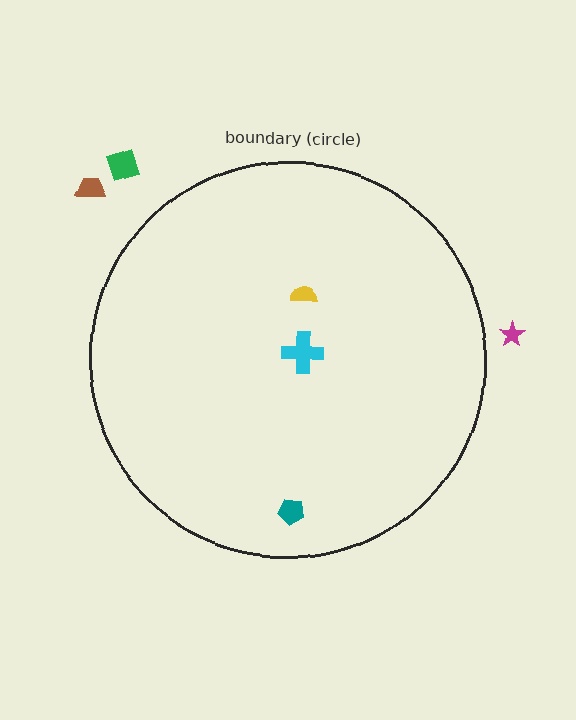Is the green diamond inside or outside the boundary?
Outside.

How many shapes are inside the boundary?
3 inside, 3 outside.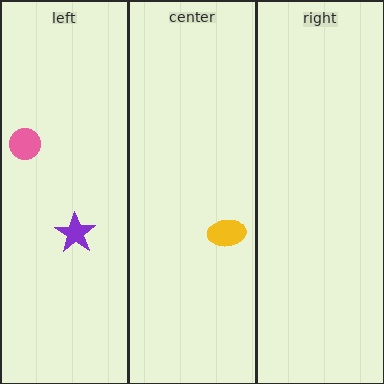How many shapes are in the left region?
2.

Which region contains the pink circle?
The left region.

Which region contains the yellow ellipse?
The center region.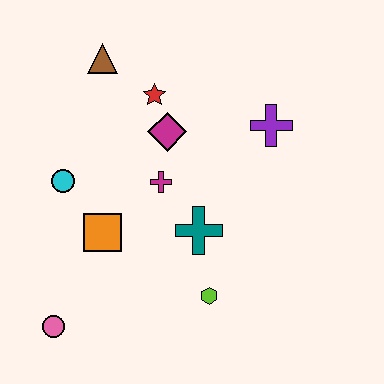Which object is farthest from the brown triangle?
The pink circle is farthest from the brown triangle.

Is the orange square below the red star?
Yes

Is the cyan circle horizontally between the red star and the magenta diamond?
No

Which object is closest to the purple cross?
The magenta diamond is closest to the purple cross.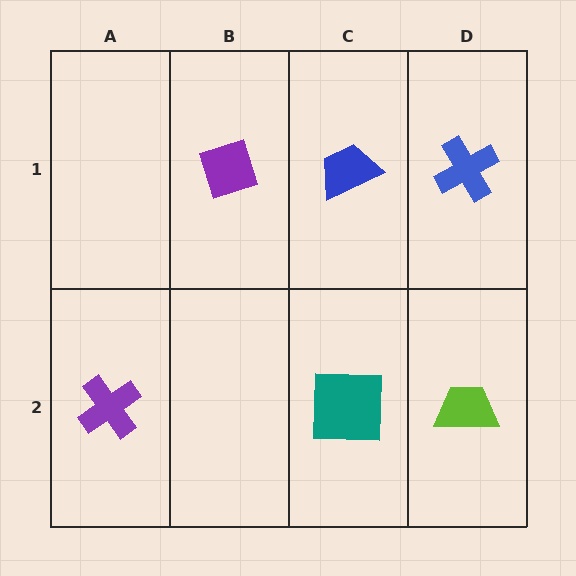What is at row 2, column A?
A purple cross.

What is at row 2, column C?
A teal square.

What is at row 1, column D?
A blue cross.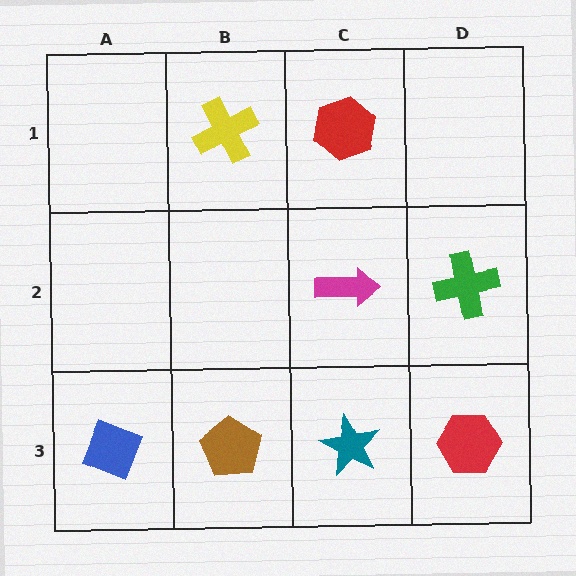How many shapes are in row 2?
2 shapes.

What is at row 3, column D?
A red hexagon.